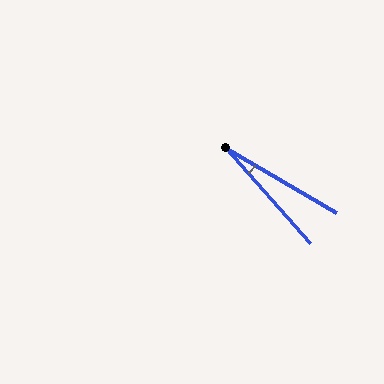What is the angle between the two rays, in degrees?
Approximately 18 degrees.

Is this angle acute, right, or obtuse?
It is acute.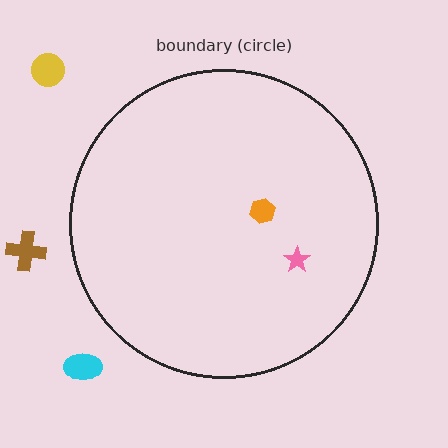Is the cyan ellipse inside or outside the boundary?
Outside.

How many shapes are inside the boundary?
2 inside, 3 outside.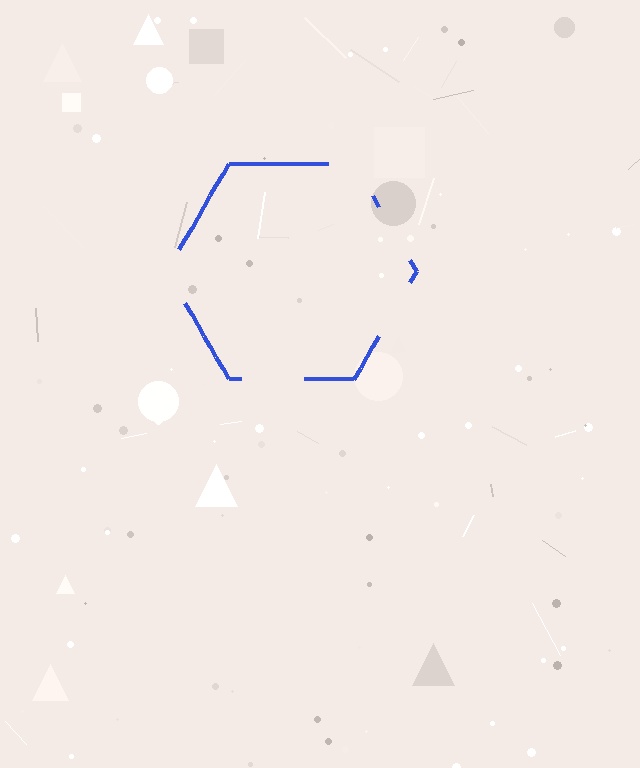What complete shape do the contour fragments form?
The contour fragments form a hexagon.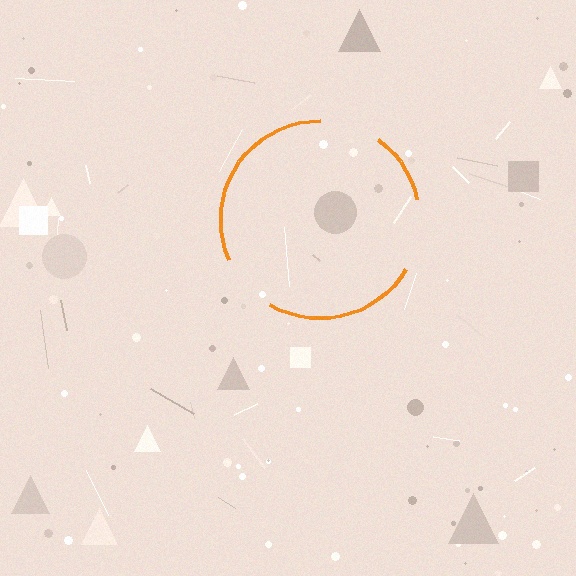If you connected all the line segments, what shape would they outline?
They would outline a circle.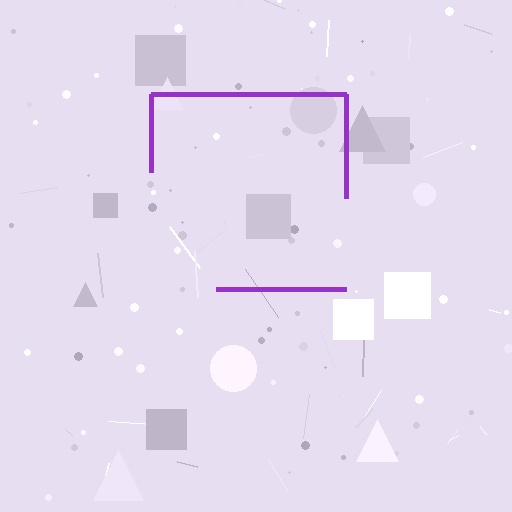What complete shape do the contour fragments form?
The contour fragments form a square.